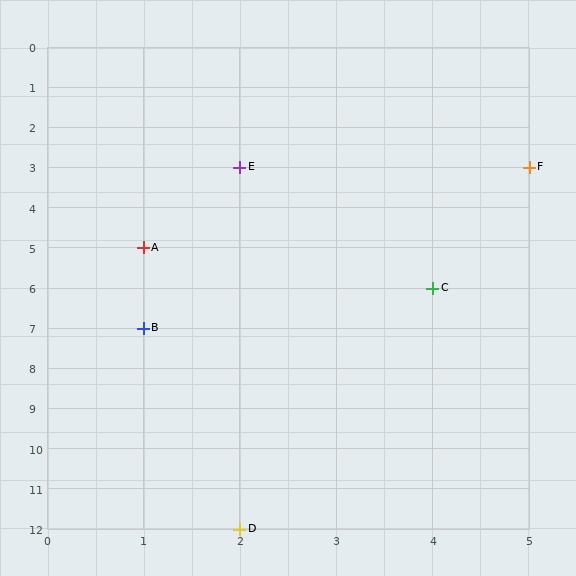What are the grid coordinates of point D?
Point D is at grid coordinates (2, 12).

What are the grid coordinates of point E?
Point E is at grid coordinates (2, 3).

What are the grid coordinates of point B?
Point B is at grid coordinates (1, 7).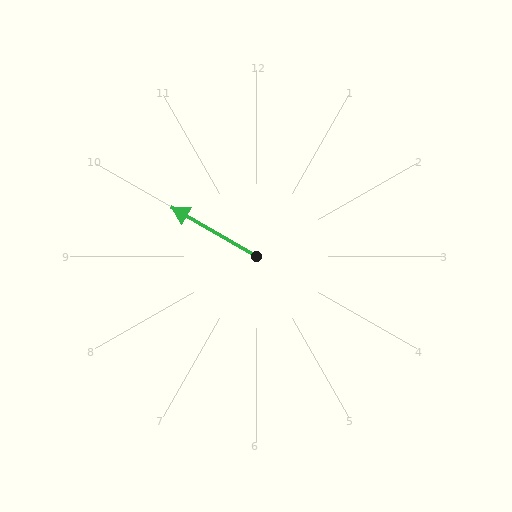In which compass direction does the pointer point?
Northwest.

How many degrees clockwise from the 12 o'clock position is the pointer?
Approximately 300 degrees.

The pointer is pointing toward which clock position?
Roughly 10 o'clock.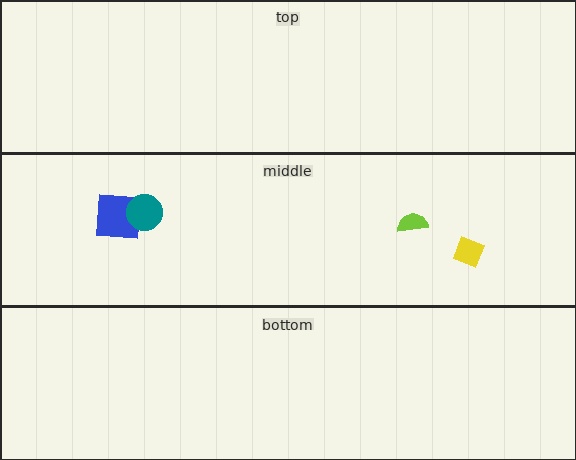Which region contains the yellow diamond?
The middle region.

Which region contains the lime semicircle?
The middle region.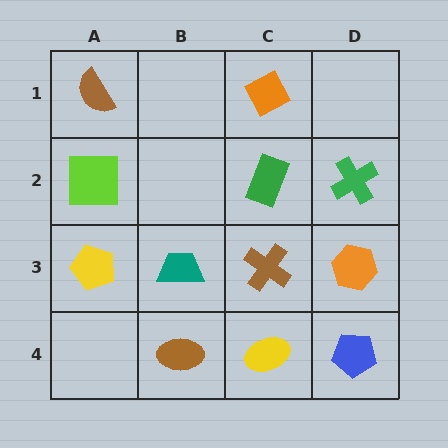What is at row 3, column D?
An orange hexagon.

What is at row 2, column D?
A green cross.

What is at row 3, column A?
A yellow pentagon.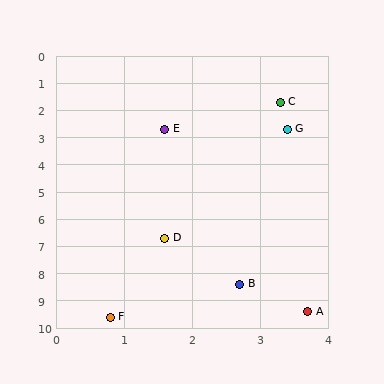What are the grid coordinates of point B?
Point B is at approximately (2.7, 8.4).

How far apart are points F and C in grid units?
Points F and C are about 8.3 grid units apart.